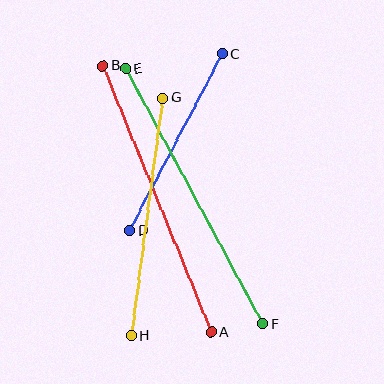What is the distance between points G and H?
The distance is approximately 239 pixels.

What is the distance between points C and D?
The distance is approximately 200 pixels.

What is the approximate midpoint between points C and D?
The midpoint is at approximately (176, 142) pixels.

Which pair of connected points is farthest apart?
Points E and F are farthest apart.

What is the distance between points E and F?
The distance is approximately 290 pixels.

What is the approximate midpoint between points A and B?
The midpoint is at approximately (157, 199) pixels.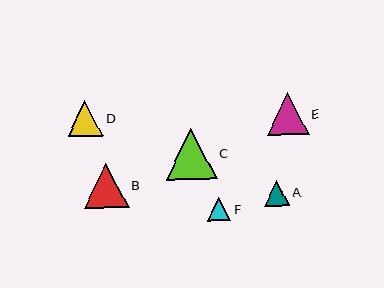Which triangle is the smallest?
Triangle F is the smallest with a size of approximately 23 pixels.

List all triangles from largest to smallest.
From largest to smallest: C, B, E, D, A, F.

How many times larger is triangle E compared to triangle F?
Triangle E is approximately 1.8 times the size of triangle F.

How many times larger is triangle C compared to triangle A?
Triangle C is approximately 2.0 times the size of triangle A.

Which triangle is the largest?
Triangle C is the largest with a size of approximately 51 pixels.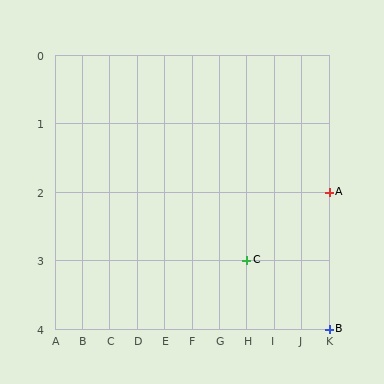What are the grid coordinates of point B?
Point B is at grid coordinates (K, 4).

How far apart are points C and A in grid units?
Points C and A are 3 columns and 1 row apart (about 3.2 grid units diagonally).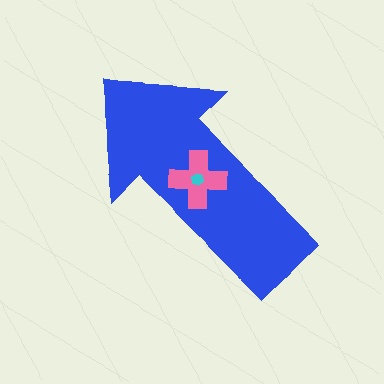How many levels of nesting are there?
3.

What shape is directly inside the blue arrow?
The pink cross.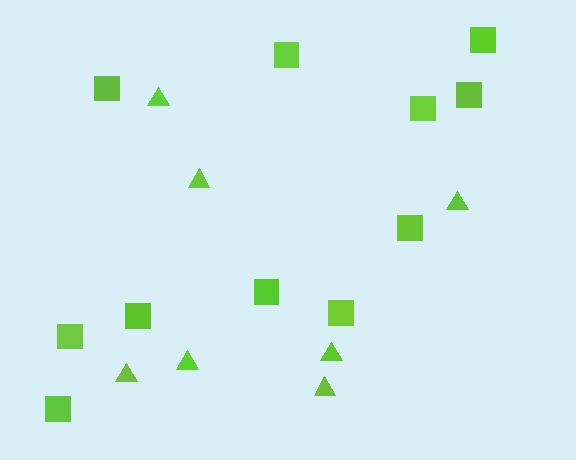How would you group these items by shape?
There are 2 groups: one group of squares (11) and one group of triangles (7).